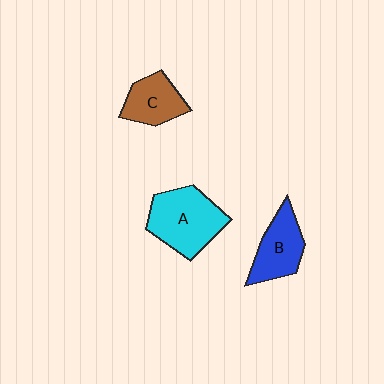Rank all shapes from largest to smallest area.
From largest to smallest: A (cyan), B (blue), C (brown).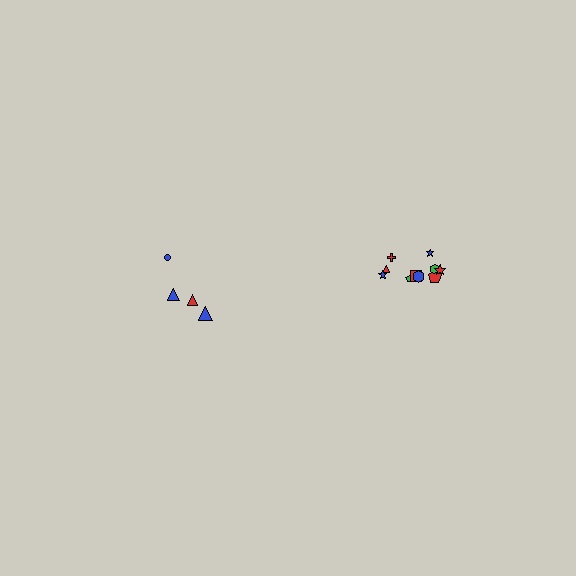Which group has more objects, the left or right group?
The right group.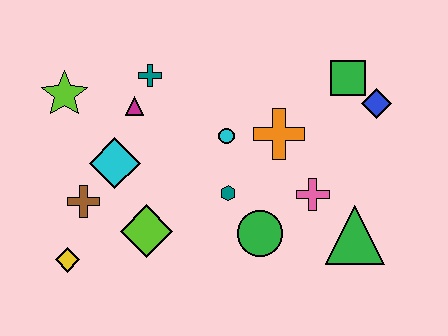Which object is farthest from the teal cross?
The green triangle is farthest from the teal cross.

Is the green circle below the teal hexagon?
Yes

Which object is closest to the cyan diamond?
The brown cross is closest to the cyan diamond.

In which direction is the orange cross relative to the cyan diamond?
The orange cross is to the right of the cyan diamond.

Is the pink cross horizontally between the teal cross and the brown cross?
No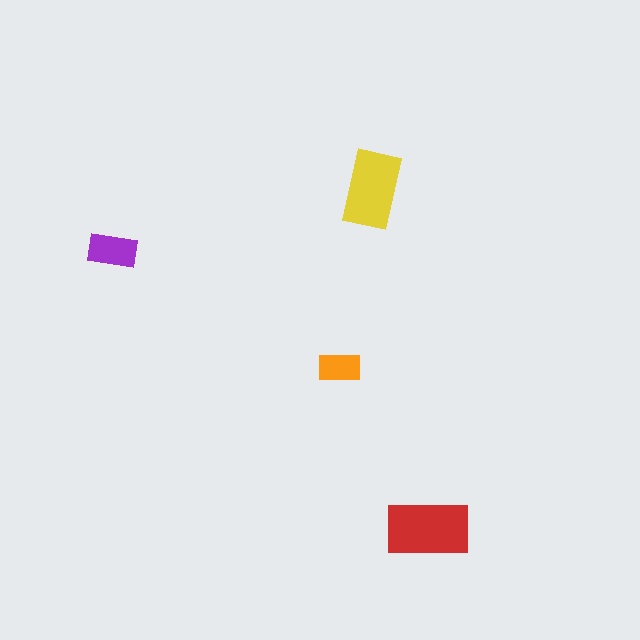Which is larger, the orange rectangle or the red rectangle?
The red one.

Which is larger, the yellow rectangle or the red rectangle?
The red one.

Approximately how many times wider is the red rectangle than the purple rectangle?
About 1.5 times wider.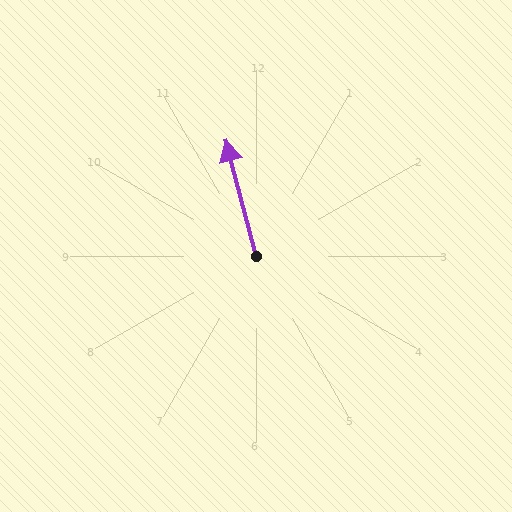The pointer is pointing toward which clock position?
Roughly 12 o'clock.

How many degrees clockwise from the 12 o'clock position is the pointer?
Approximately 345 degrees.